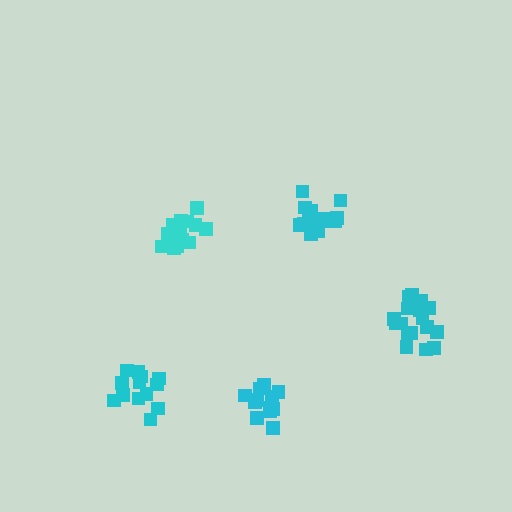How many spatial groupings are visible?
There are 5 spatial groupings.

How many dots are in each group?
Group 1: 17 dots, Group 2: 12 dots, Group 3: 13 dots, Group 4: 15 dots, Group 5: 17 dots (74 total).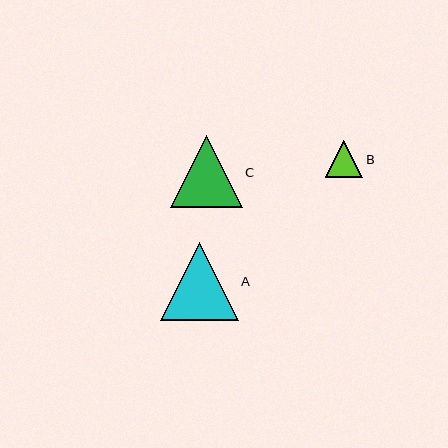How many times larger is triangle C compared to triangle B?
Triangle C is approximately 1.9 times the size of triangle B.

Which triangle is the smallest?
Triangle B is the smallest with a size of approximately 37 pixels.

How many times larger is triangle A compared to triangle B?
Triangle A is approximately 2.1 times the size of triangle B.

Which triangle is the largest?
Triangle A is the largest with a size of approximately 78 pixels.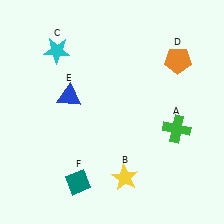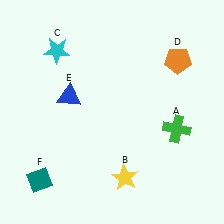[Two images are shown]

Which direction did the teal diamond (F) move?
The teal diamond (F) moved left.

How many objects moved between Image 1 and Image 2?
1 object moved between the two images.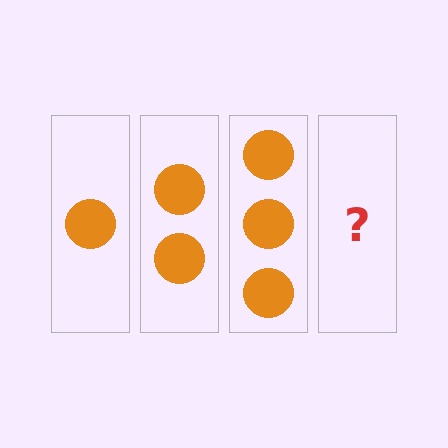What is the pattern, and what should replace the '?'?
The pattern is that each step adds one more circle. The '?' should be 4 circles.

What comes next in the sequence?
The next element should be 4 circles.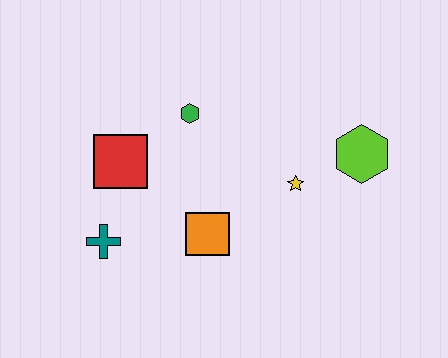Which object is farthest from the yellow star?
The teal cross is farthest from the yellow star.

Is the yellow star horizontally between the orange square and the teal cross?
No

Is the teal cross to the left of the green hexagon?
Yes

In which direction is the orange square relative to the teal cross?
The orange square is to the right of the teal cross.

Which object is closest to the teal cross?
The red square is closest to the teal cross.